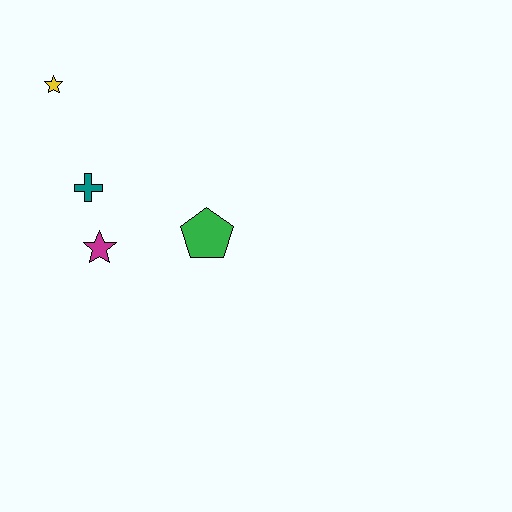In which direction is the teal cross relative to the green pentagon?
The teal cross is to the left of the green pentagon.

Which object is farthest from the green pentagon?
The yellow star is farthest from the green pentagon.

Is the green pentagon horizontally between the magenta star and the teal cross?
No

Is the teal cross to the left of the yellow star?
No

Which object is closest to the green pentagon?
The magenta star is closest to the green pentagon.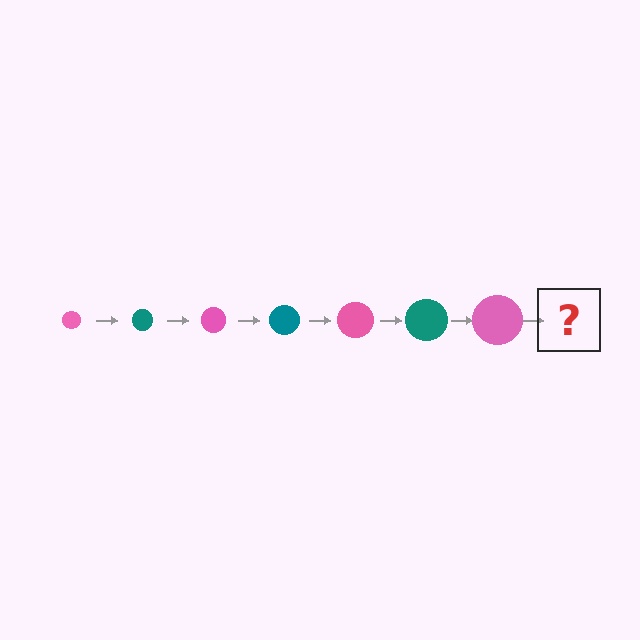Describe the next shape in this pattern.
It should be a teal circle, larger than the previous one.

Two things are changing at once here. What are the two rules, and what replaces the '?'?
The two rules are that the circle grows larger each step and the color cycles through pink and teal. The '?' should be a teal circle, larger than the previous one.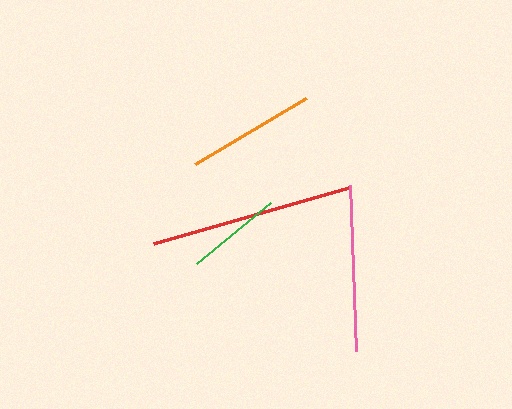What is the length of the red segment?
The red segment is approximately 203 pixels long.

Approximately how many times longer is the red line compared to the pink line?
The red line is approximately 1.2 times the length of the pink line.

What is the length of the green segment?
The green segment is approximately 96 pixels long.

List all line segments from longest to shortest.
From longest to shortest: red, pink, orange, green.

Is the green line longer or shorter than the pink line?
The pink line is longer than the green line.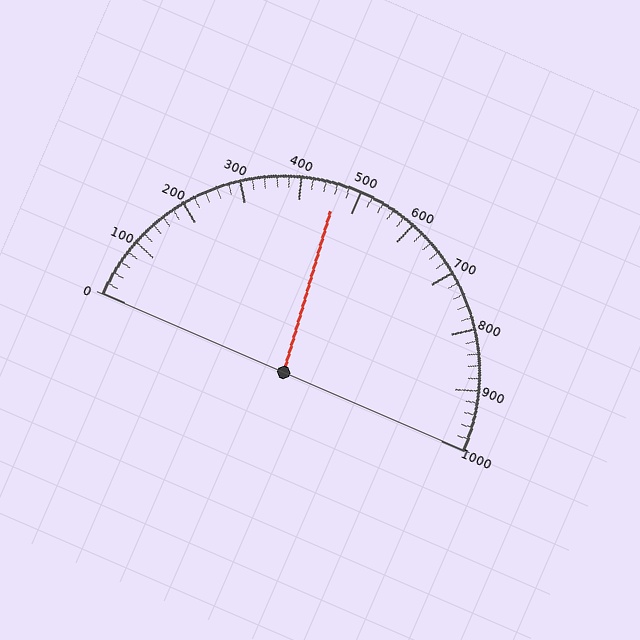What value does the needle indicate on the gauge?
The needle indicates approximately 460.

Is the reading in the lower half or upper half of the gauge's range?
The reading is in the lower half of the range (0 to 1000).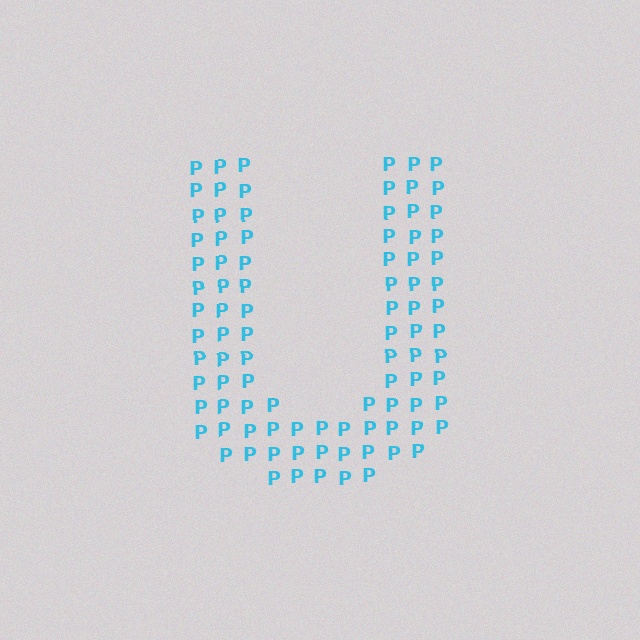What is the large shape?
The large shape is the letter U.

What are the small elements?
The small elements are letter P's.